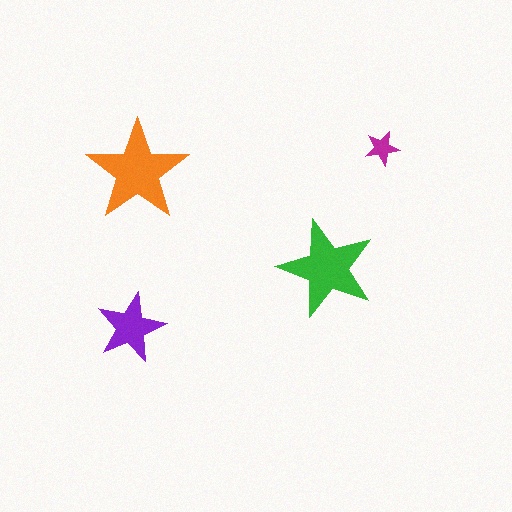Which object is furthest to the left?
The purple star is leftmost.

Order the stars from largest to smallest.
the orange one, the green one, the purple one, the magenta one.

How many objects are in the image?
There are 4 objects in the image.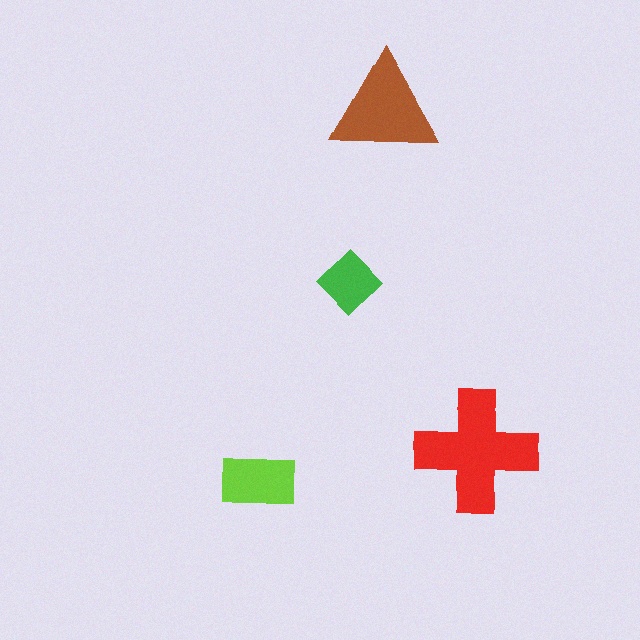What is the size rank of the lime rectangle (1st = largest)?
3rd.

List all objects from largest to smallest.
The red cross, the brown triangle, the lime rectangle, the green diamond.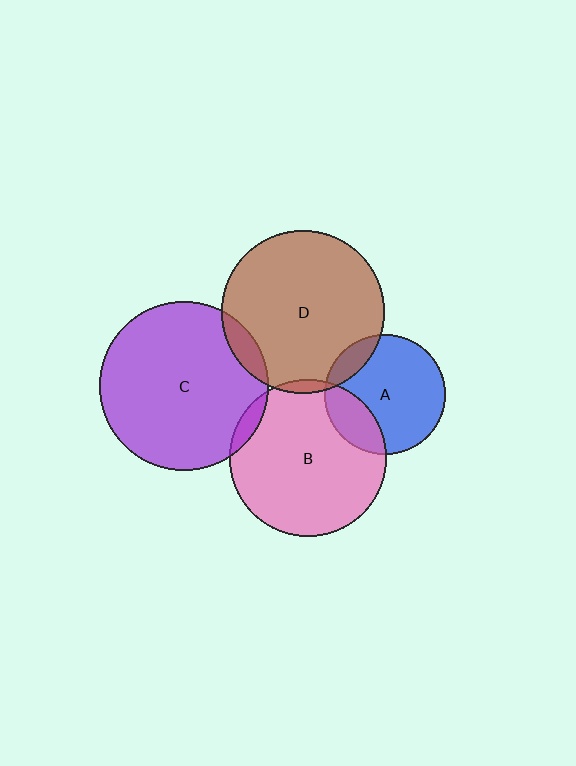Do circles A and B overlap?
Yes.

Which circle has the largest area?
Circle C (purple).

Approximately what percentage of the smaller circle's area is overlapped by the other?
Approximately 20%.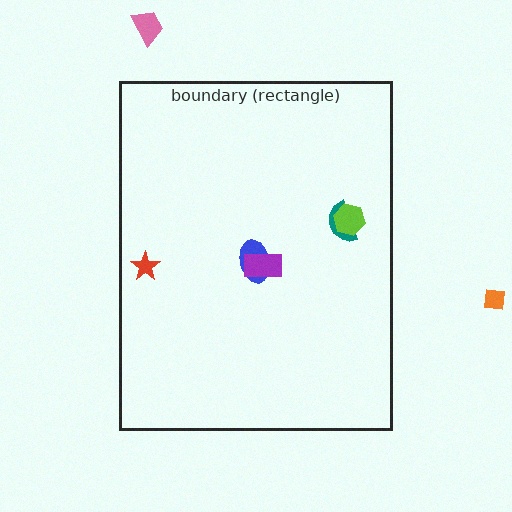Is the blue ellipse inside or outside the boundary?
Inside.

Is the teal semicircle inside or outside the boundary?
Inside.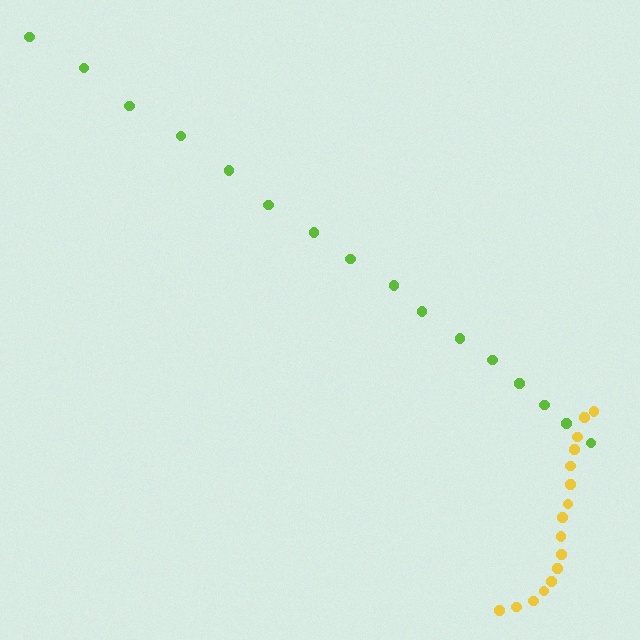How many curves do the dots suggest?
There are 2 distinct paths.